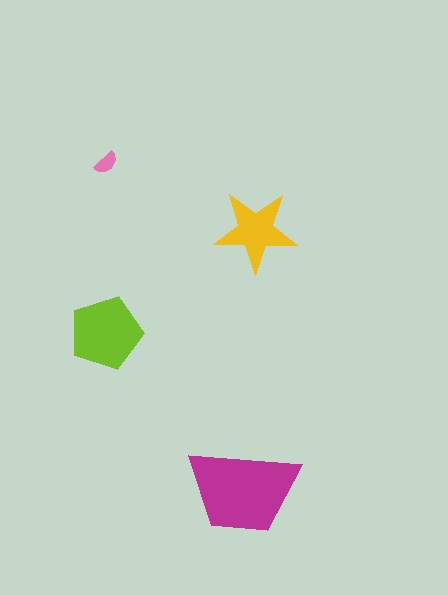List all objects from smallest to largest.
The pink semicircle, the yellow star, the lime pentagon, the magenta trapezoid.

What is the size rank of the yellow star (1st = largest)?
3rd.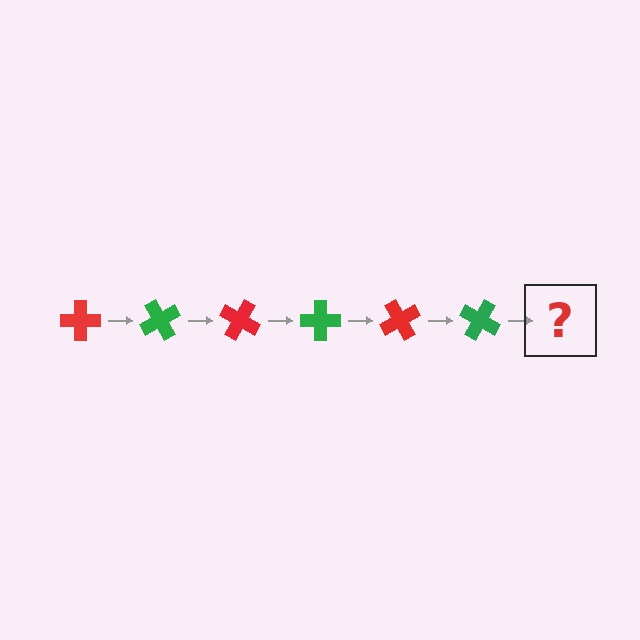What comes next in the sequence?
The next element should be a red cross, rotated 360 degrees from the start.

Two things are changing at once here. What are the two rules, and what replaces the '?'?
The two rules are that it rotates 60 degrees each step and the color cycles through red and green. The '?' should be a red cross, rotated 360 degrees from the start.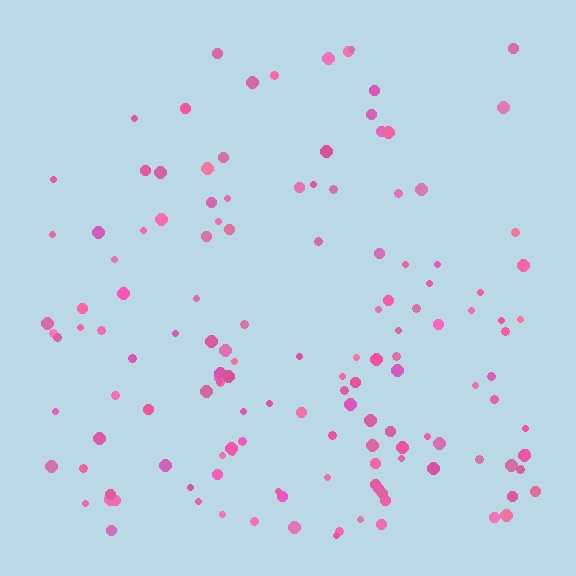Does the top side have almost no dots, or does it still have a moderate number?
Still a moderate number, just noticeably fewer than the bottom.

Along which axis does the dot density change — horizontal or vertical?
Vertical.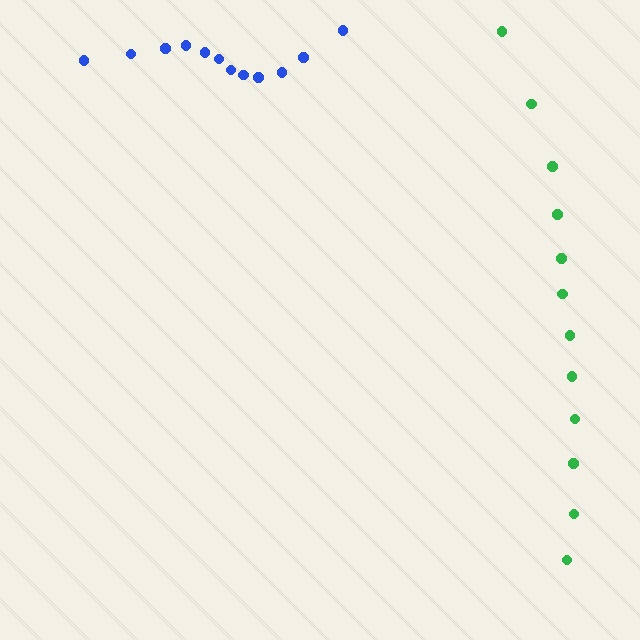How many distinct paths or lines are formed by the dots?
There are 2 distinct paths.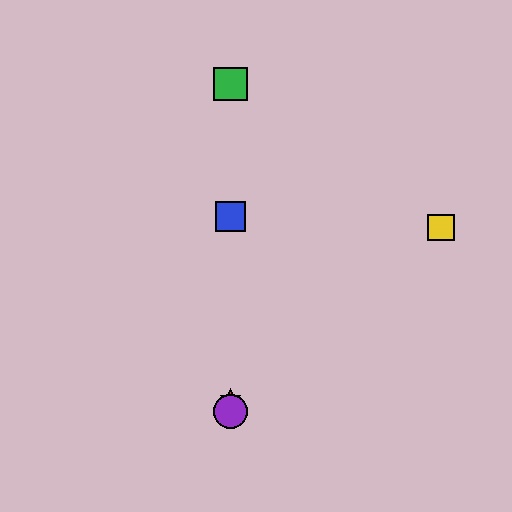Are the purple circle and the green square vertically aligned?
Yes, both are at x≈230.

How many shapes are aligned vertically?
4 shapes (the red star, the blue square, the green square, the purple circle) are aligned vertically.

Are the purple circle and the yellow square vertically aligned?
No, the purple circle is at x≈230 and the yellow square is at x≈441.